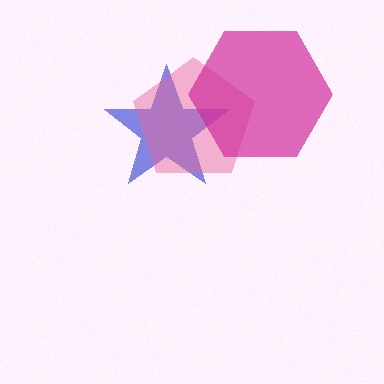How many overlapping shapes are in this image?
There are 3 overlapping shapes in the image.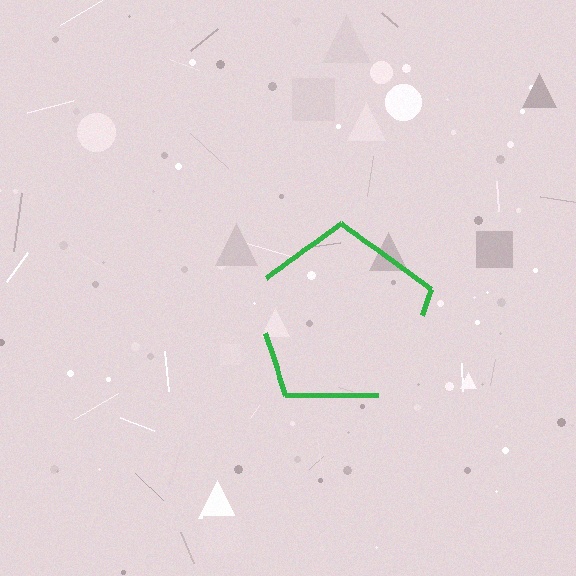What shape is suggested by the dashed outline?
The dashed outline suggests a pentagon.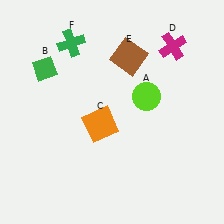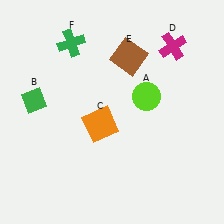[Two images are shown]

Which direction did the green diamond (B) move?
The green diamond (B) moved down.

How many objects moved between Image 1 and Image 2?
1 object moved between the two images.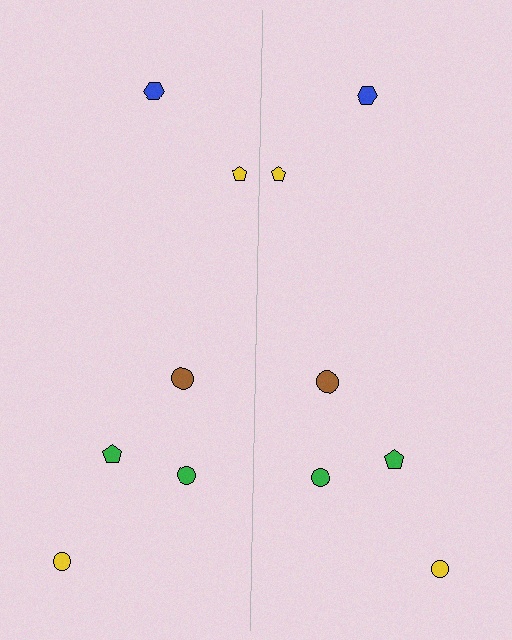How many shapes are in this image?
There are 12 shapes in this image.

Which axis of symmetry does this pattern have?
The pattern has a vertical axis of symmetry running through the center of the image.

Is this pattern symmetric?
Yes, this pattern has bilateral (reflection) symmetry.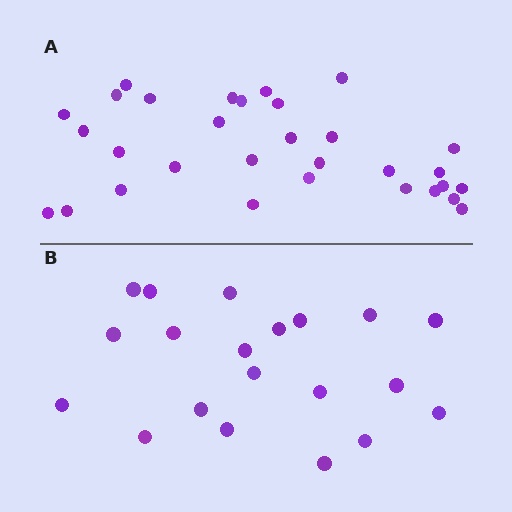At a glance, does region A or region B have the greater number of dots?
Region A (the top region) has more dots.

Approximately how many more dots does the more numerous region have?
Region A has roughly 12 or so more dots than region B.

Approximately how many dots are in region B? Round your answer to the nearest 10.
About 20 dots.